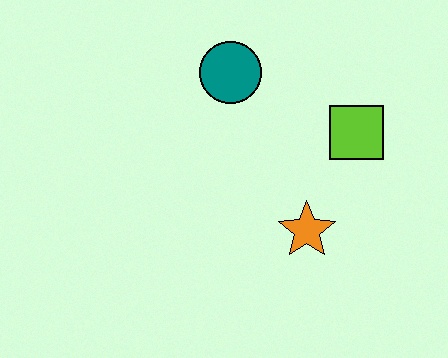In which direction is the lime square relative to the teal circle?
The lime square is to the right of the teal circle.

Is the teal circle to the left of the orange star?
Yes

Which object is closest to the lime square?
The orange star is closest to the lime square.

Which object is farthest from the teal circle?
The orange star is farthest from the teal circle.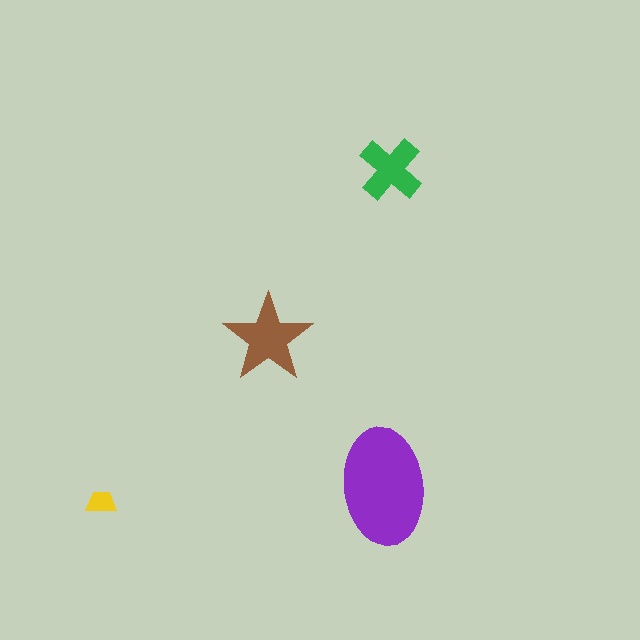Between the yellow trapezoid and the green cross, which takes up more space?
The green cross.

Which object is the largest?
The purple ellipse.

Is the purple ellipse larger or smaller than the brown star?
Larger.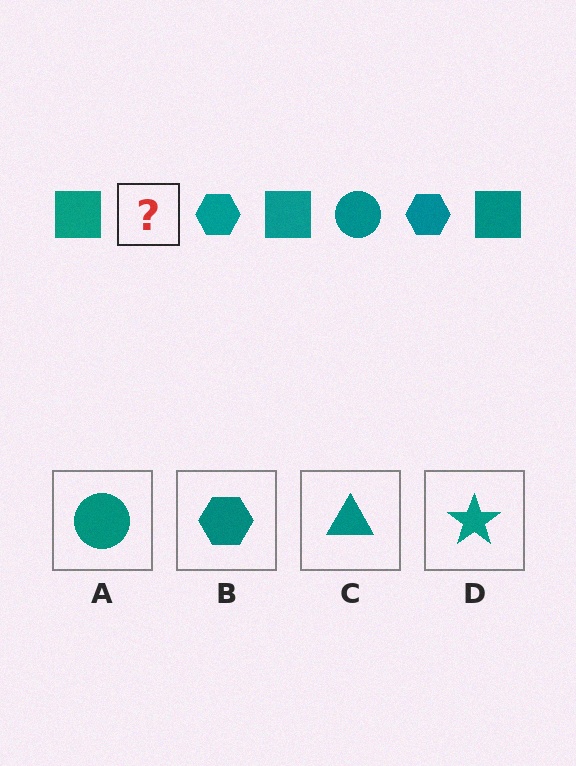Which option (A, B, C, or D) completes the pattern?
A.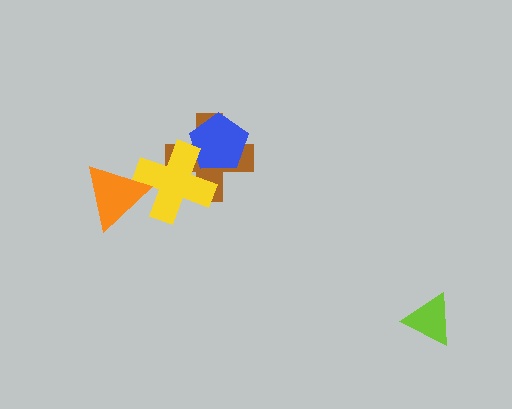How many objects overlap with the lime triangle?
0 objects overlap with the lime triangle.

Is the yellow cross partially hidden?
Yes, it is partially covered by another shape.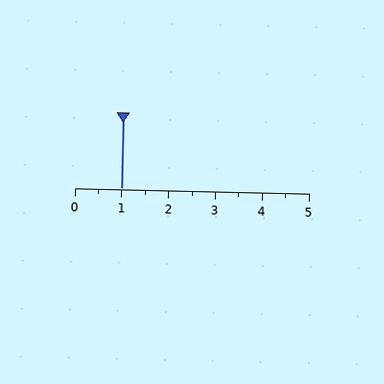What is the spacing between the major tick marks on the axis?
The major ticks are spaced 1 apart.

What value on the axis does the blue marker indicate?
The marker indicates approximately 1.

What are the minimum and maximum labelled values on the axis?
The axis runs from 0 to 5.